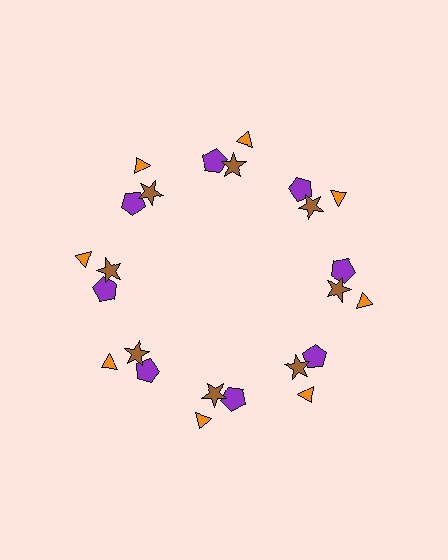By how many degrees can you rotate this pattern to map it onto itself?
The pattern maps onto itself every 45 degrees of rotation.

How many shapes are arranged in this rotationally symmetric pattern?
There are 24 shapes, arranged in 8 groups of 3.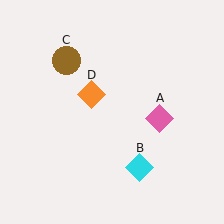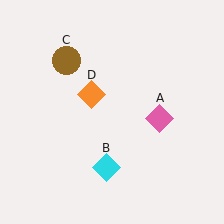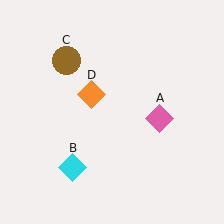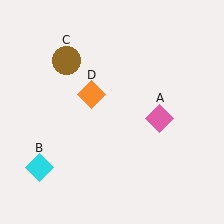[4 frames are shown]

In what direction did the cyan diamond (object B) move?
The cyan diamond (object B) moved left.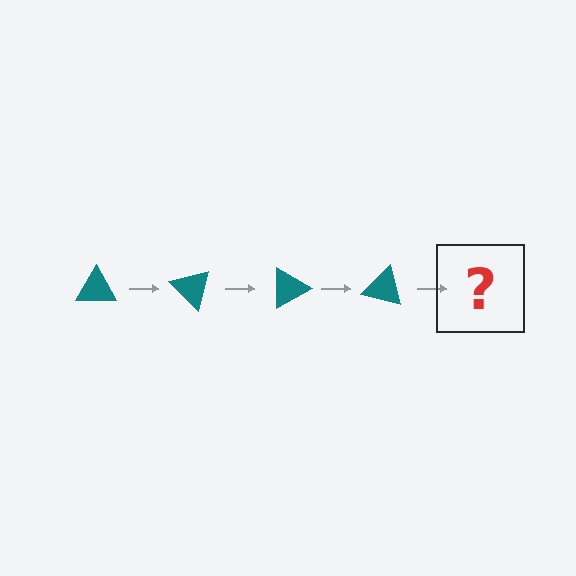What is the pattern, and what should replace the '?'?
The pattern is that the triangle rotates 45 degrees each step. The '?' should be a teal triangle rotated 180 degrees.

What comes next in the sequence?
The next element should be a teal triangle rotated 180 degrees.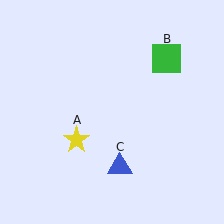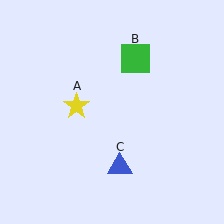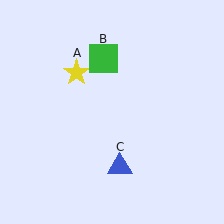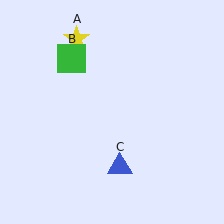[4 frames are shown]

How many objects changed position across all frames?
2 objects changed position: yellow star (object A), green square (object B).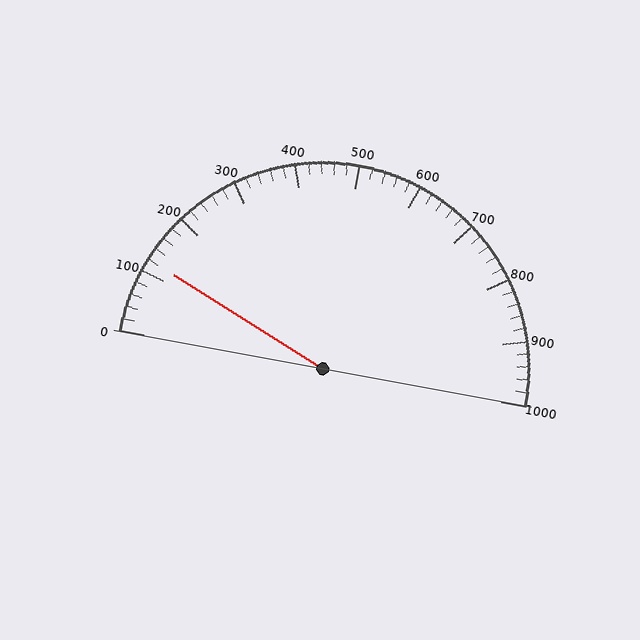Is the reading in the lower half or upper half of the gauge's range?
The reading is in the lower half of the range (0 to 1000).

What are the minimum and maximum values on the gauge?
The gauge ranges from 0 to 1000.